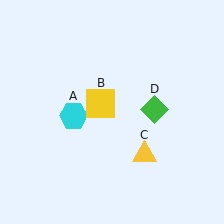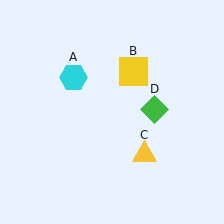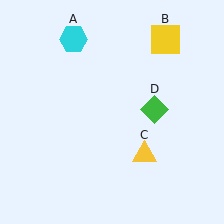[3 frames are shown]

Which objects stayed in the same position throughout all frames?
Yellow triangle (object C) and green diamond (object D) remained stationary.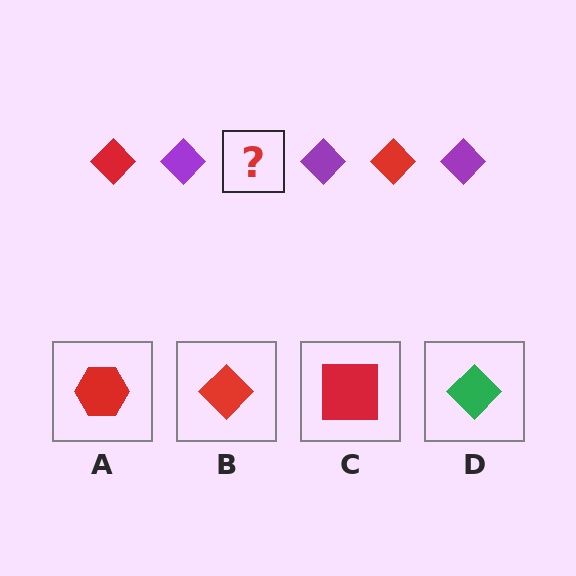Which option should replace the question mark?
Option B.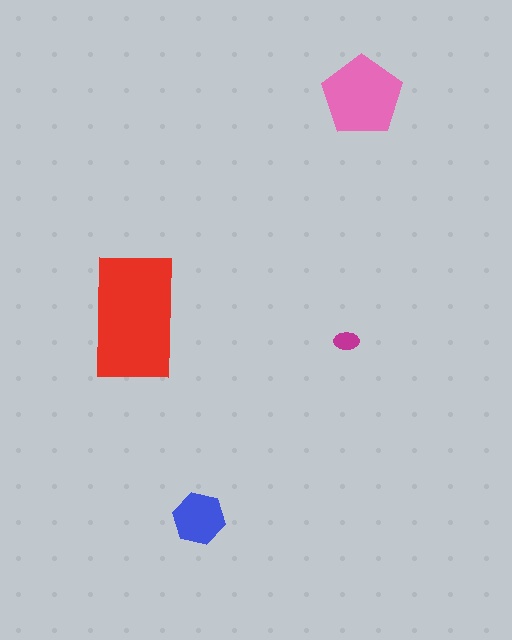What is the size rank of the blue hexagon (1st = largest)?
3rd.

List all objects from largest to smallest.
The red rectangle, the pink pentagon, the blue hexagon, the magenta ellipse.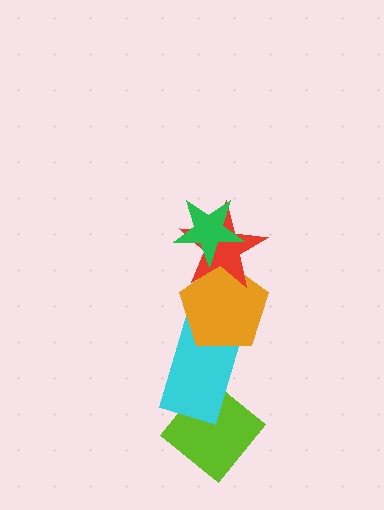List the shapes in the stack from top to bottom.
From top to bottom: the green star, the red star, the orange pentagon, the cyan rectangle, the lime diamond.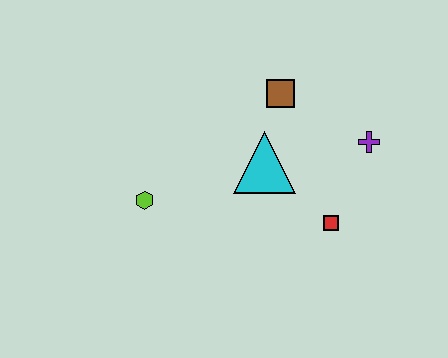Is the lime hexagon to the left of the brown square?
Yes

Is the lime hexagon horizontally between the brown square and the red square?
No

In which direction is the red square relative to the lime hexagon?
The red square is to the right of the lime hexagon.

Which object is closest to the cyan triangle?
The brown square is closest to the cyan triangle.